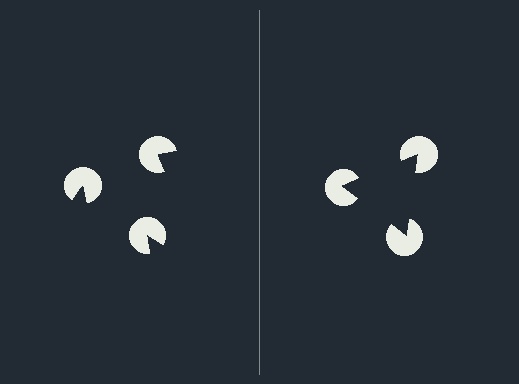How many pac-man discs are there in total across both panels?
6 — 3 on each side.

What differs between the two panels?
The pac-man discs are positioned identically on both sides; only the wedge orientations differ. On the right they align to a triangle; on the left they are misaligned.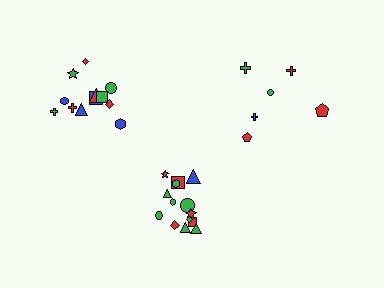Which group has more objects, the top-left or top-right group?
The top-left group.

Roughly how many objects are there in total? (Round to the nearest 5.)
Roughly 35 objects in total.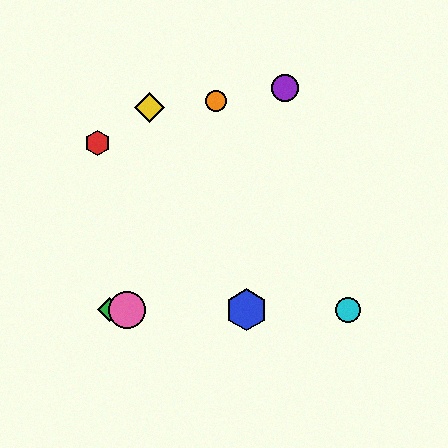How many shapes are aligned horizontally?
4 shapes (the blue hexagon, the green diamond, the cyan circle, the pink circle) are aligned horizontally.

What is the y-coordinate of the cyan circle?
The cyan circle is at y≈310.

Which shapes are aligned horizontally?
The blue hexagon, the green diamond, the cyan circle, the pink circle are aligned horizontally.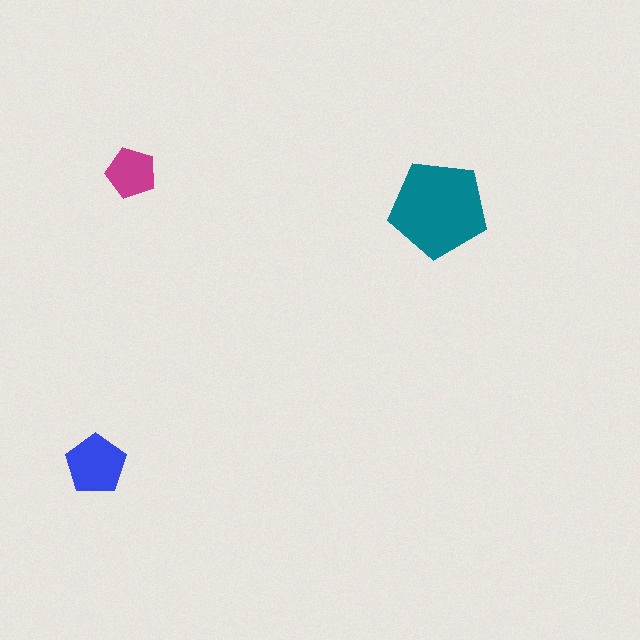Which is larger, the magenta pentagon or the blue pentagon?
The blue one.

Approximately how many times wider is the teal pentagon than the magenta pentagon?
About 2 times wider.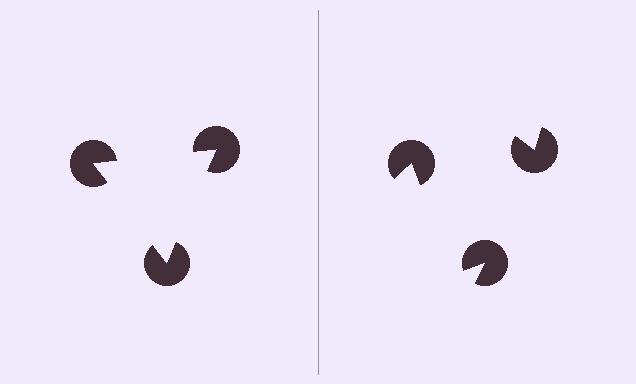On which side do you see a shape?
An illusory triangle appears on the left side. On the right side the wedge cuts are rotated, so no coherent shape forms.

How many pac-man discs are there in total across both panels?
6 — 3 on each side.